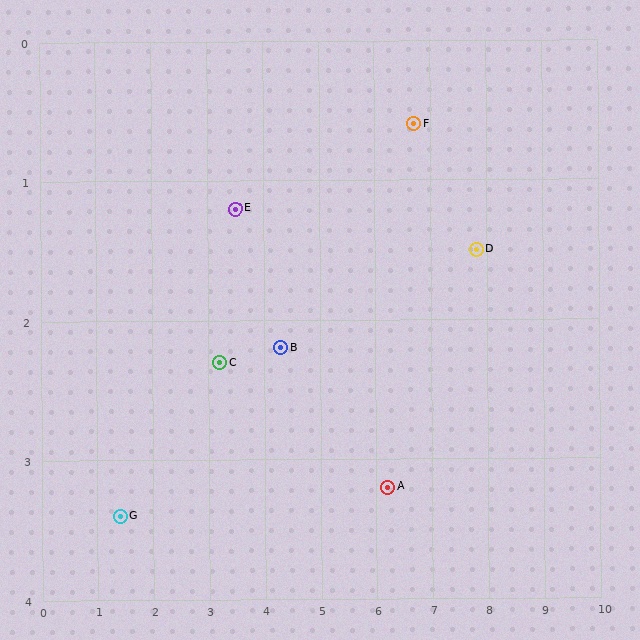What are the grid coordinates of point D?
Point D is at approximately (7.8, 1.5).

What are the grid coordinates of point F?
Point F is at approximately (6.7, 0.6).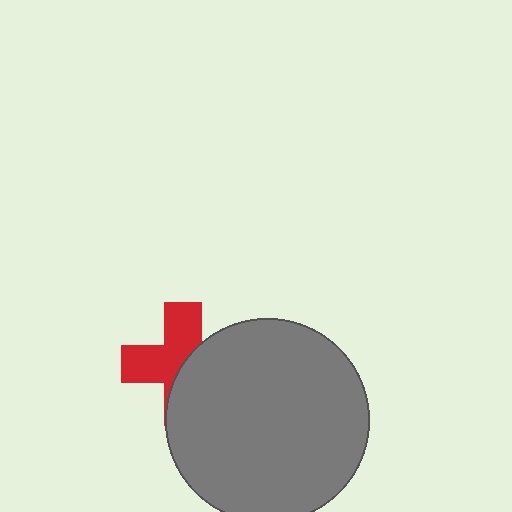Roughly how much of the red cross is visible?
About half of it is visible (roughly 53%).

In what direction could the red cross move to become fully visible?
The red cross could move left. That would shift it out from behind the gray circle entirely.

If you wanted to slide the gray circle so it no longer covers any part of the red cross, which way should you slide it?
Slide it right — that is the most direct way to separate the two shapes.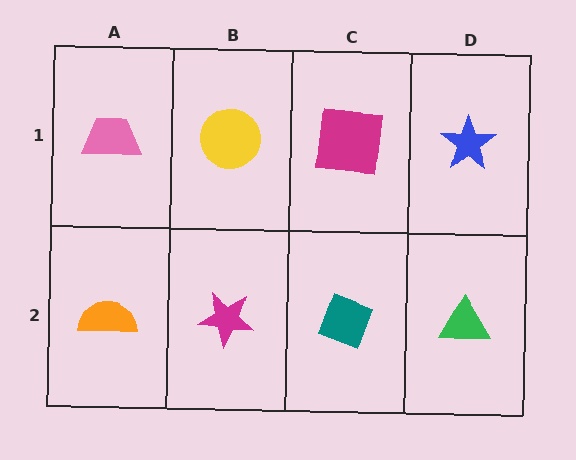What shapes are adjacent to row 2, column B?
A yellow circle (row 1, column B), an orange semicircle (row 2, column A), a teal diamond (row 2, column C).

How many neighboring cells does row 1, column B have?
3.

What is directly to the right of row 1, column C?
A blue star.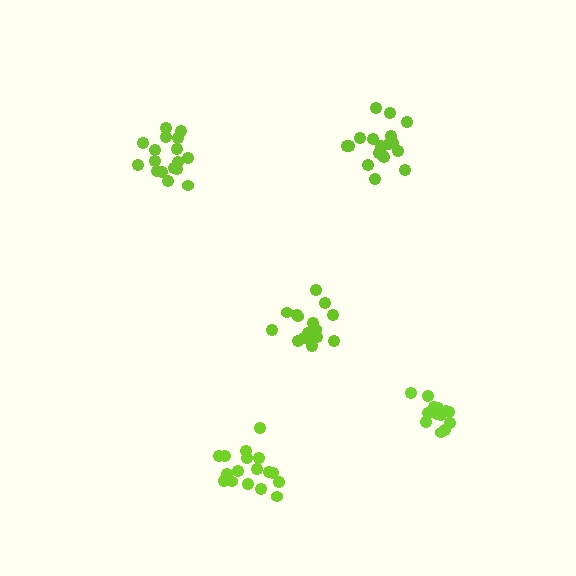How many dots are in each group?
Group 1: 17 dots, Group 2: 17 dots, Group 3: 18 dots, Group 4: 13 dots, Group 5: 18 dots (83 total).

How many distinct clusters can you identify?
There are 5 distinct clusters.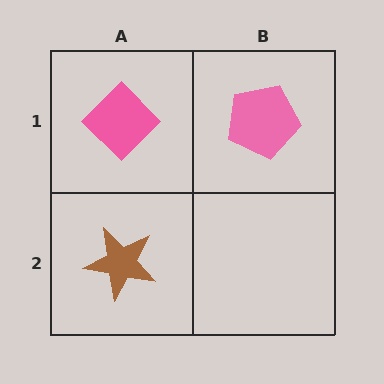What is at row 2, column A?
A brown star.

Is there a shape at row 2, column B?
No, that cell is empty.